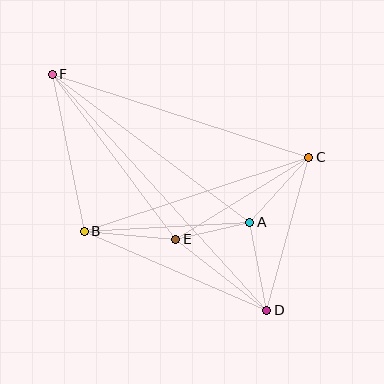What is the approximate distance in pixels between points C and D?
The distance between C and D is approximately 159 pixels.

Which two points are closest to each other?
Points A and E are closest to each other.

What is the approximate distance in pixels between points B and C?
The distance between B and C is approximately 236 pixels.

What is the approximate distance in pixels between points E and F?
The distance between E and F is approximately 206 pixels.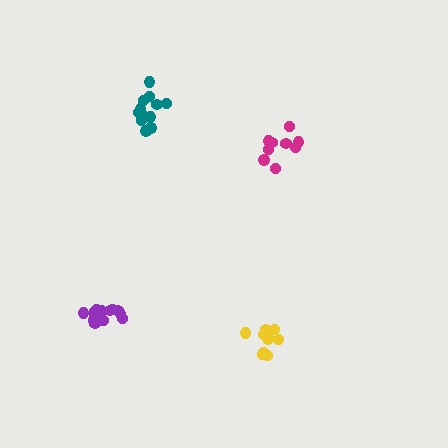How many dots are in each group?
Group 1: 13 dots, Group 2: 12 dots, Group 3: 11 dots, Group 4: 10 dots (46 total).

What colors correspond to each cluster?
The clusters are colored: purple, teal, yellow, magenta.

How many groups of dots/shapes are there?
There are 4 groups.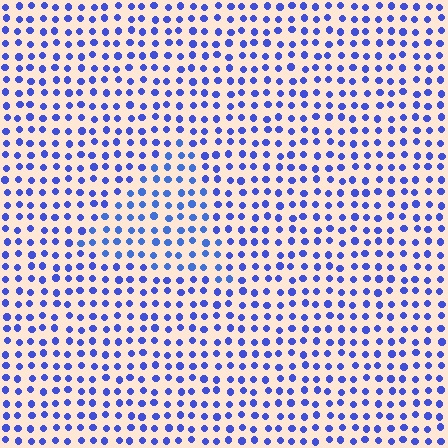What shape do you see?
I see a triangle.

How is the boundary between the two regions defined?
The boundary is defined purely by a slight shift in hue (about 14 degrees). Spacing, size, and orientation are identical on both sides.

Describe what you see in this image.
The image is filled with small blue elements in a uniform arrangement. A triangle-shaped region is visible where the elements are tinted to a slightly different hue, forming a subtle color boundary.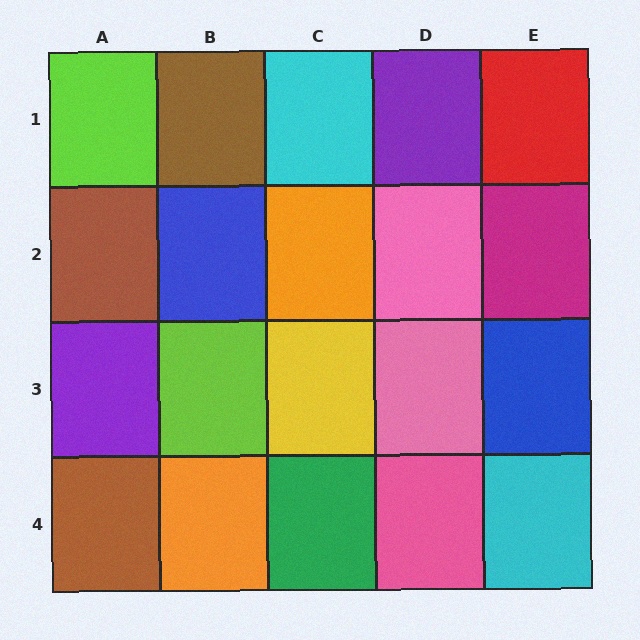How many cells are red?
1 cell is red.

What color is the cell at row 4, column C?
Green.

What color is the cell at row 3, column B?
Lime.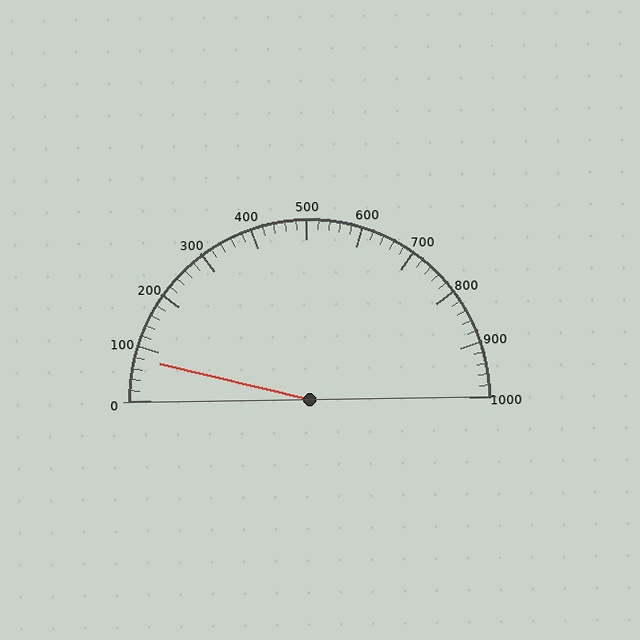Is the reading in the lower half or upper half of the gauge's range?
The reading is in the lower half of the range (0 to 1000).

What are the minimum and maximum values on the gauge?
The gauge ranges from 0 to 1000.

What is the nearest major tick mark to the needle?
The nearest major tick mark is 100.